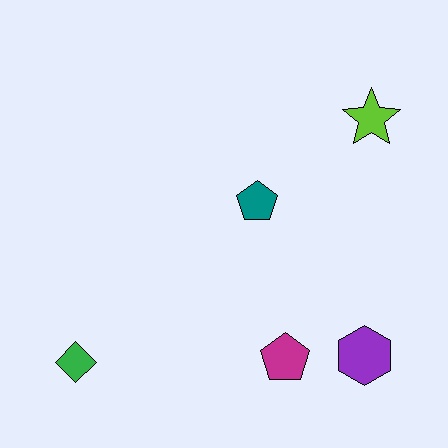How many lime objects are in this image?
There is 1 lime object.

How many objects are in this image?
There are 5 objects.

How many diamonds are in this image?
There is 1 diamond.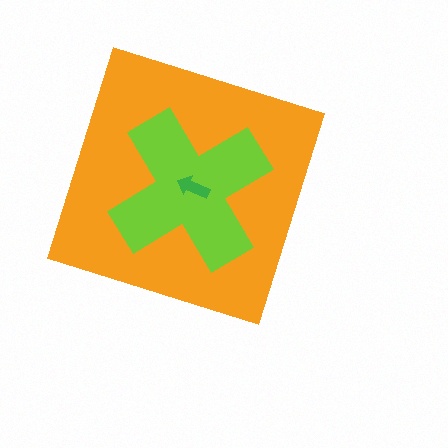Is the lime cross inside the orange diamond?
Yes.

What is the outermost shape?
The orange diamond.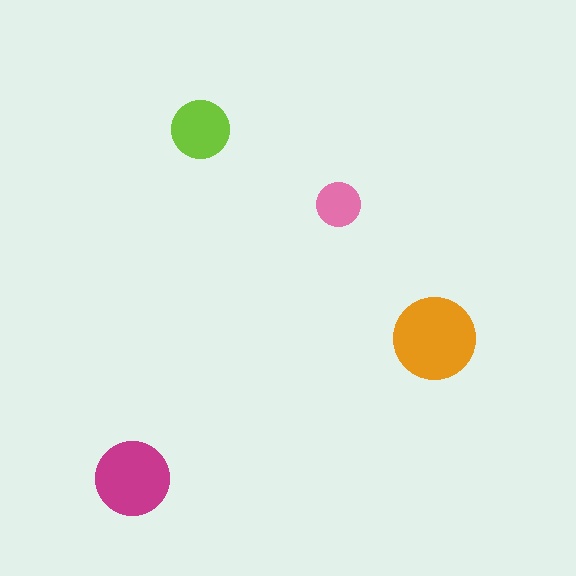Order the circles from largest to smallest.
the orange one, the magenta one, the lime one, the pink one.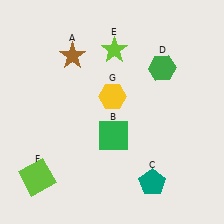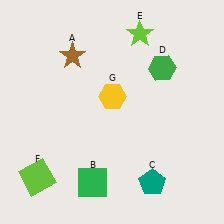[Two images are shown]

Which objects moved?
The objects that moved are: the green square (B), the lime star (E).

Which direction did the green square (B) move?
The green square (B) moved down.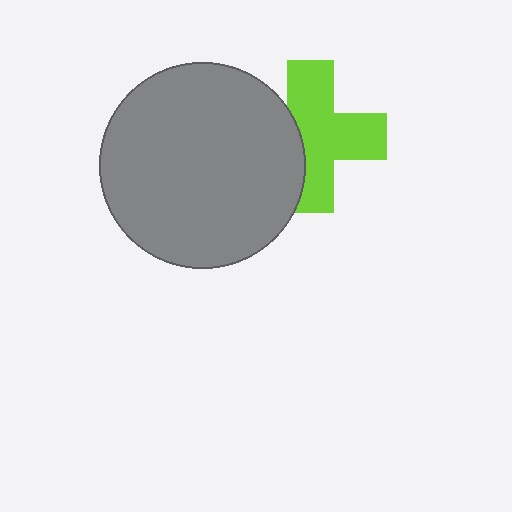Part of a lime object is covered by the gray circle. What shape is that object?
It is a cross.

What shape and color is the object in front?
The object in front is a gray circle.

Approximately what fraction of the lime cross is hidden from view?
Roughly 33% of the lime cross is hidden behind the gray circle.